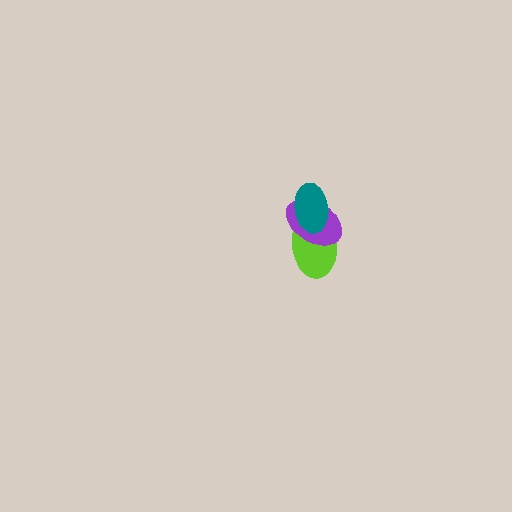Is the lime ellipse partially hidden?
Yes, it is partially covered by another shape.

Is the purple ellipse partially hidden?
Yes, it is partially covered by another shape.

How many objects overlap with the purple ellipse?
2 objects overlap with the purple ellipse.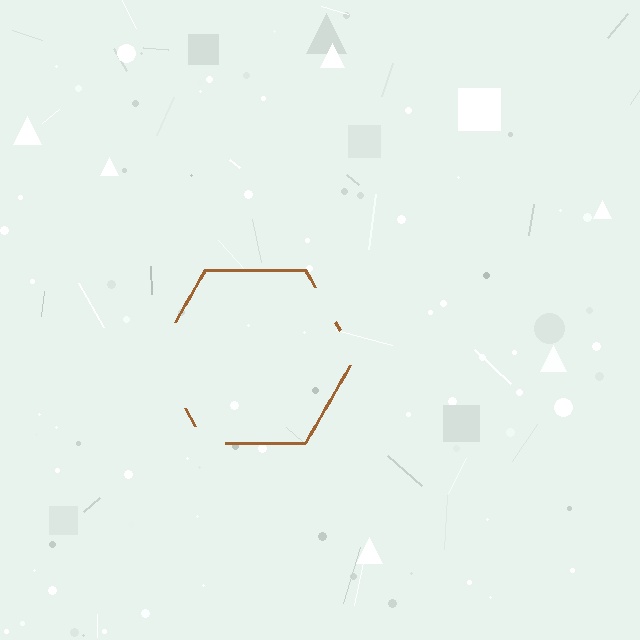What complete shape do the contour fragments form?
The contour fragments form a hexagon.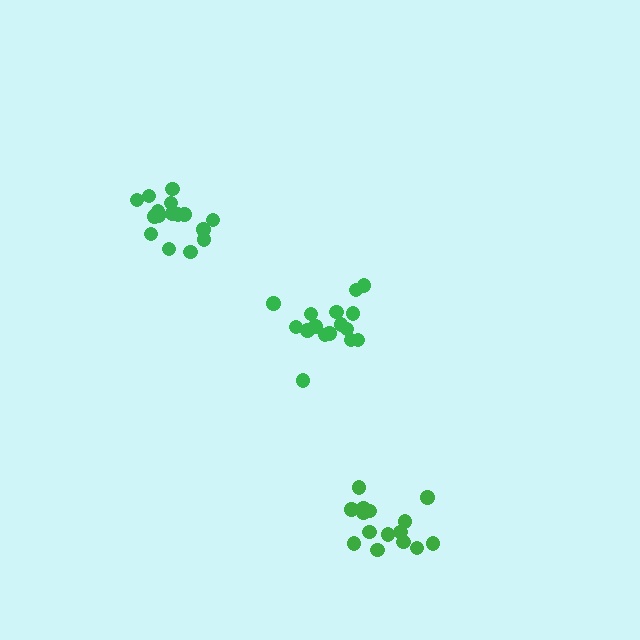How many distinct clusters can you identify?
There are 3 distinct clusters.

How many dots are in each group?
Group 1: 15 dots, Group 2: 16 dots, Group 3: 16 dots (47 total).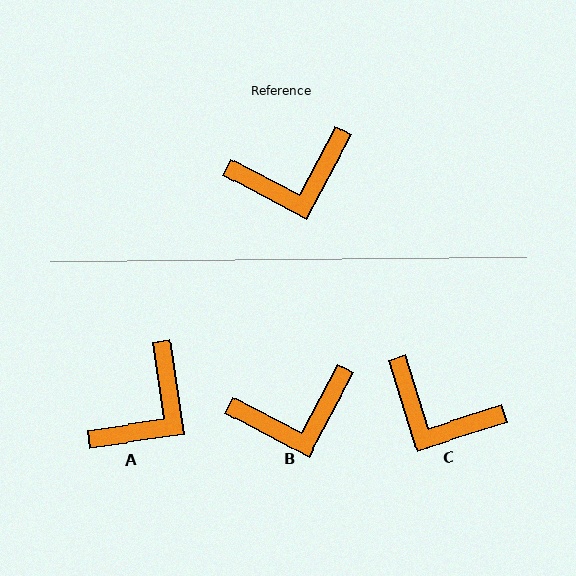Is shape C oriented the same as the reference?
No, it is off by about 45 degrees.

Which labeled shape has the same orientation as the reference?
B.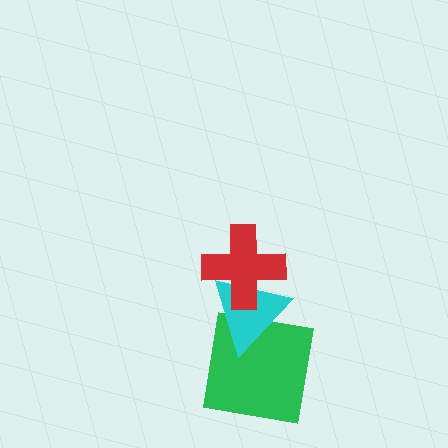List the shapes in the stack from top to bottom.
From top to bottom: the red cross, the cyan triangle, the green square.